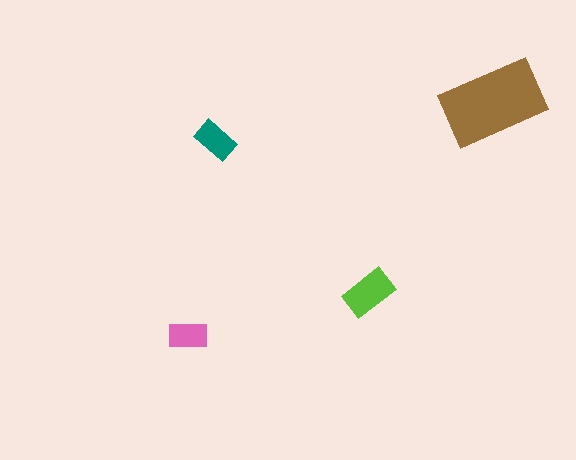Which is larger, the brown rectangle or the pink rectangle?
The brown one.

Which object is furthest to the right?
The brown rectangle is rightmost.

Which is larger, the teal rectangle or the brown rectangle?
The brown one.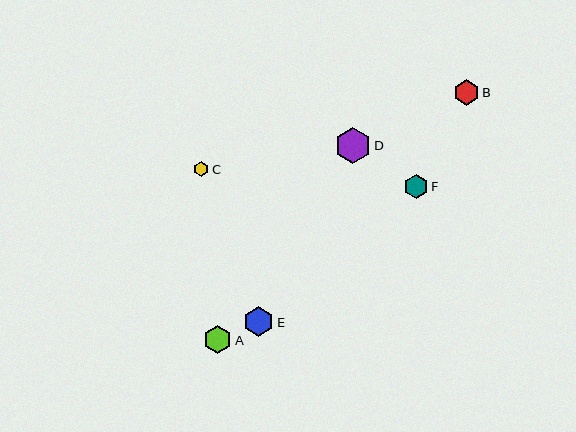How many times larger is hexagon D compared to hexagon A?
Hexagon D is approximately 1.3 times the size of hexagon A.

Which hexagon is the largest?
Hexagon D is the largest with a size of approximately 37 pixels.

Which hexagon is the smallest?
Hexagon C is the smallest with a size of approximately 15 pixels.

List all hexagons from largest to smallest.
From largest to smallest: D, E, A, B, F, C.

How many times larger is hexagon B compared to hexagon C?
Hexagon B is approximately 1.7 times the size of hexagon C.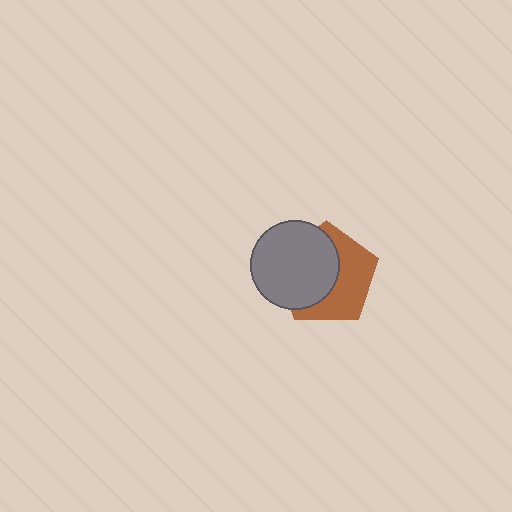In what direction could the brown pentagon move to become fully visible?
The brown pentagon could move right. That would shift it out from behind the gray circle entirely.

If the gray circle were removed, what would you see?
You would see the complete brown pentagon.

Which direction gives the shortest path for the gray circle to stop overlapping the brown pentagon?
Moving left gives the shortest separation.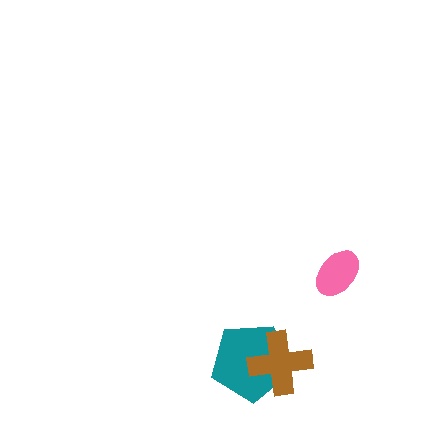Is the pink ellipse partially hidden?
No, no other shape covers it.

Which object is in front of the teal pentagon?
The brown cross is in front of the teal pentagon.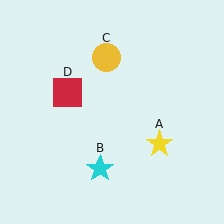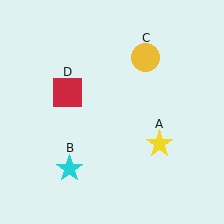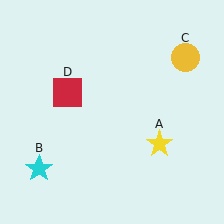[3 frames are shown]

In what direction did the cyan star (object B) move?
The cyan star (object B) moved left.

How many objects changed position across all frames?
2 objects changed position: cyan star (object B), yellow circle (object C).